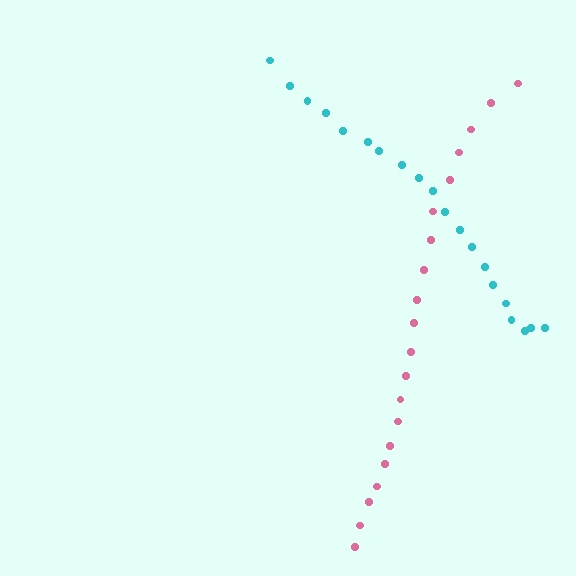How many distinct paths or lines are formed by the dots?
There are 2 distinct paths.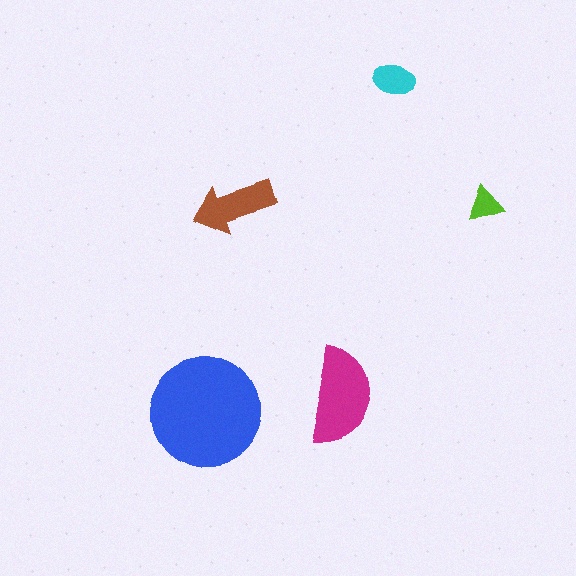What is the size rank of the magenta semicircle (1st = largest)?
2nd.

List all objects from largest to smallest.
The blue circle, the magenta semicircle, the brown arrow, the cyan ellipse, the lime triangle.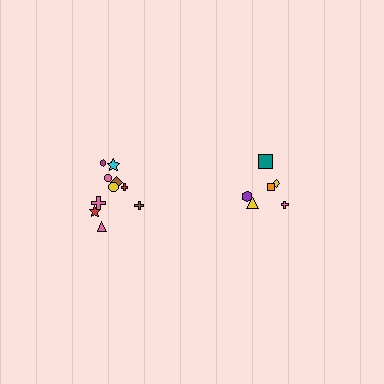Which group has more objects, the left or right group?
The left group.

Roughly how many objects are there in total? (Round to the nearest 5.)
Roughly 15 objects in total.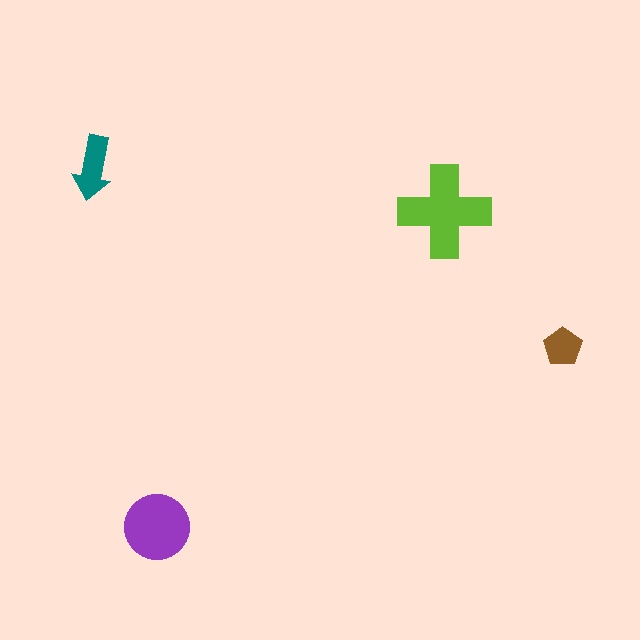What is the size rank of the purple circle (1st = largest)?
2nd.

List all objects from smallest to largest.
The brown pentagon, the teal arrow, the purple circle, the lime cross.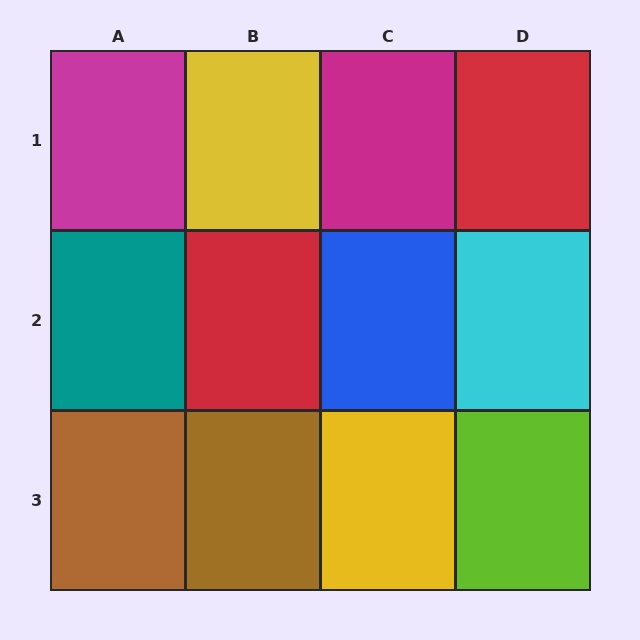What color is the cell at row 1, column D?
Red.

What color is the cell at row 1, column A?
Magenta.